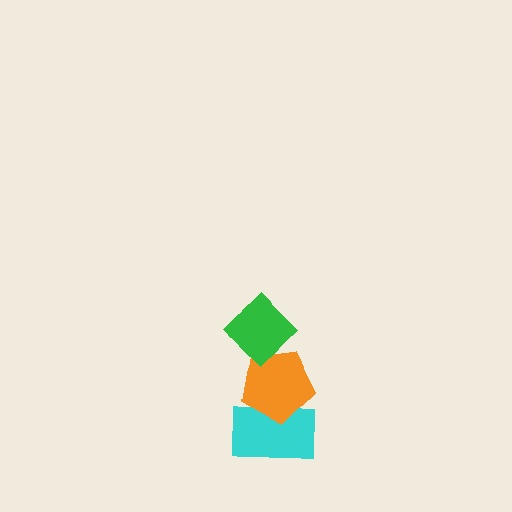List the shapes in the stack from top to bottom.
From top to bottom: the green diamond, the orange pentagon, the cyan rectangle.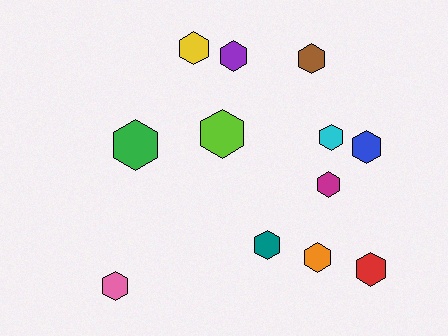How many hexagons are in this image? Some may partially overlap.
There are 12 hexagons.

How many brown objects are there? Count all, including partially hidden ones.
There is 1 brown object.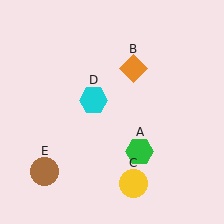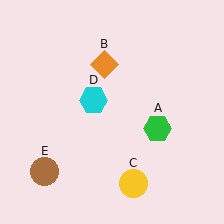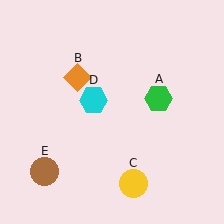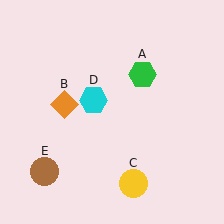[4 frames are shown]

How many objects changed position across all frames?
2 objects changed position: green hexagon (object A), orange diamond (object B).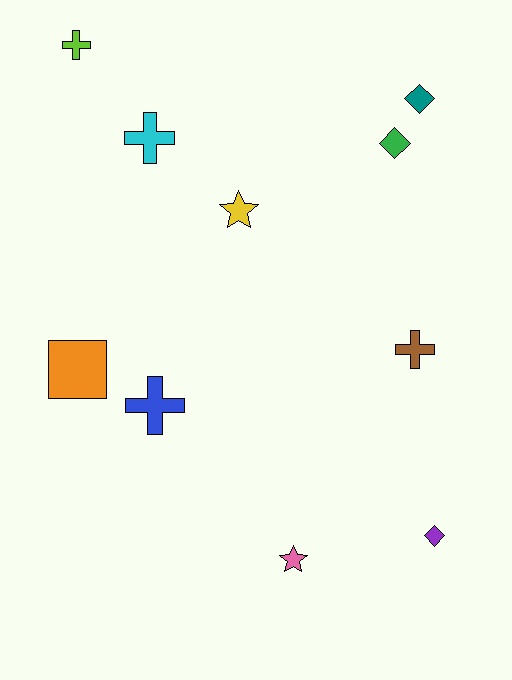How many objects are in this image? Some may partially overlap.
There are 10 objects.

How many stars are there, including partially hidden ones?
There are 2 stars.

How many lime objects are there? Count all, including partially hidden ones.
There is 1 lime object.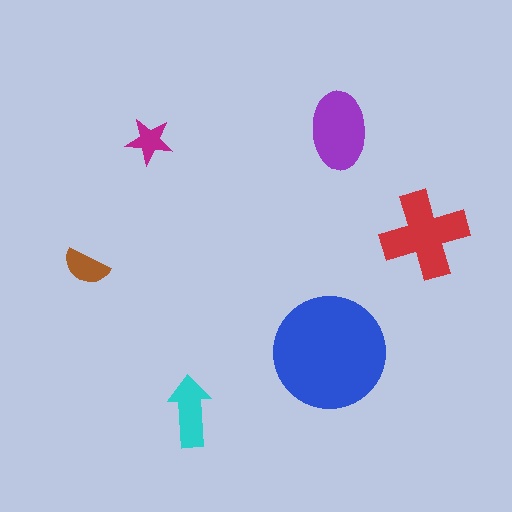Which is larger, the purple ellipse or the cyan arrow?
The purple ellipse.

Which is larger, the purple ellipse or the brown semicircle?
The purple ellipse.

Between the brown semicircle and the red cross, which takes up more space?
The red cross.